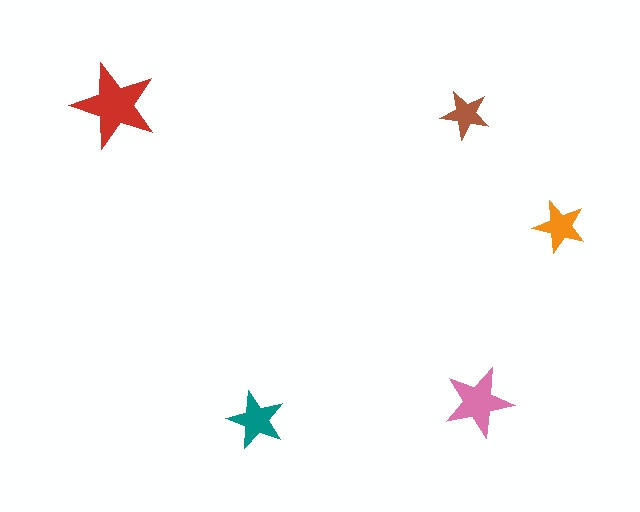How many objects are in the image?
There are 5 objects in the image.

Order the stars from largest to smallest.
the red one, the pink one, the teal one, the orange one, the brown one.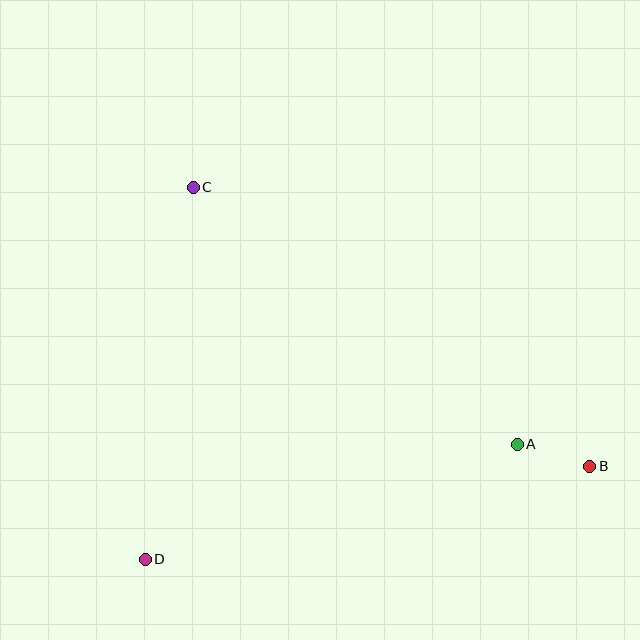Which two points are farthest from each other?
Points B and C are farthest from each other.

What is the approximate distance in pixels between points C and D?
The distance between C and D is approximately 375 pixels.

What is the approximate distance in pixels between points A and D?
The distance between A and D is approximately 389 pixels.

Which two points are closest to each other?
Points A and B are closest to each other.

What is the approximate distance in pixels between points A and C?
The distance between A and C is approximately 414 pixels.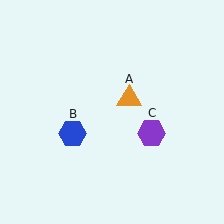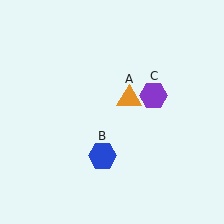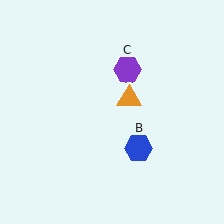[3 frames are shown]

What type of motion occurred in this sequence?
The blue hexagon (object B), purple hexagon (object C) rotated counterclockwise around the center of the scene.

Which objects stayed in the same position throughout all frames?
Orange triangle (object A) remained stationary.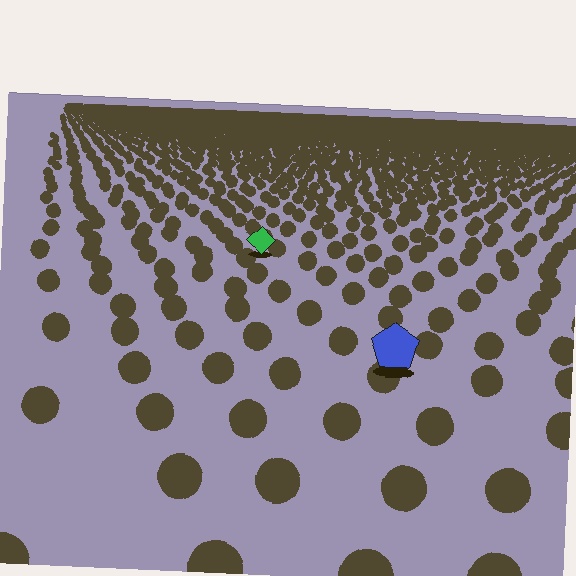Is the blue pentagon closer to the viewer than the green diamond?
Yes. The blue pentagon is closer — you can tell from the texture gradient: the ground texture is coarser near it.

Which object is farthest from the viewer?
The green diamond is farthest from the viewer. It appears smaller and the ground texture around it is denser.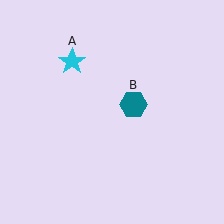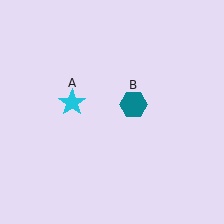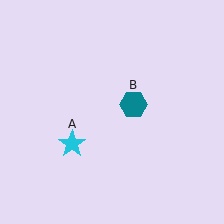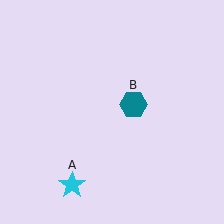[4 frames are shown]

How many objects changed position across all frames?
1 object changed position: cyan star (object A).